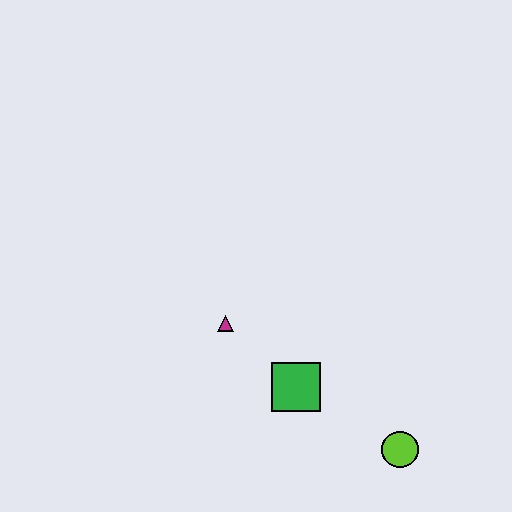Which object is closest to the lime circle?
The green square is closest to the lime circle.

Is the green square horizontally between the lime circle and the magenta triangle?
Yes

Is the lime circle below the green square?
Yes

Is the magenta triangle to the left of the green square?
Yes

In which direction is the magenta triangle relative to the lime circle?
The magenta triangle is to the left of the lime circle.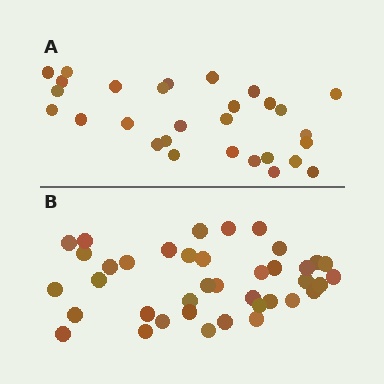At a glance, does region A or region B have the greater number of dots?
Region B (the bottom region) has more dots.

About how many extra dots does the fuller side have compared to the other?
Region B has roughly 10 or so more dots than region A.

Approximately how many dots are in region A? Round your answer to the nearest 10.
About 30 dots. (The exact count is 29, which rounds to 30.)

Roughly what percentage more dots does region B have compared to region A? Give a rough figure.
About 35% more.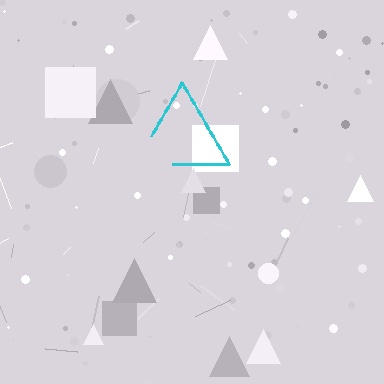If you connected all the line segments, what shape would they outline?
They would outline a triangle.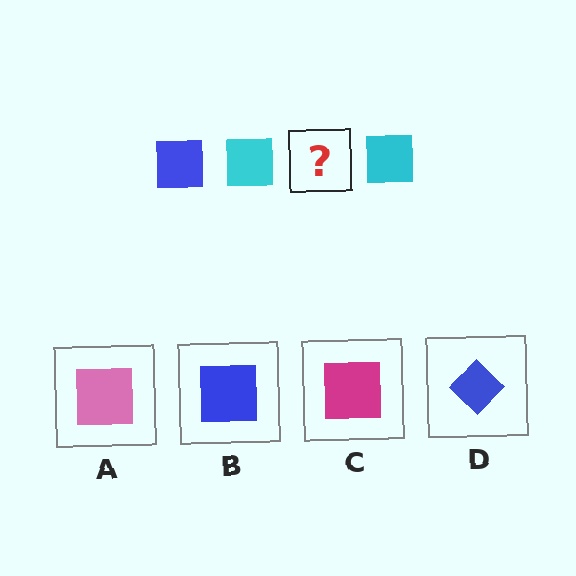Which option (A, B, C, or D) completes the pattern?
B.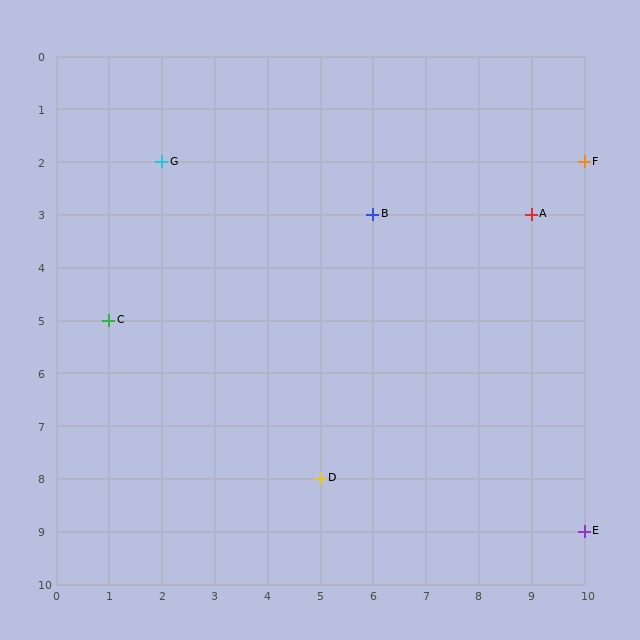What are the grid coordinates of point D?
Point D is at grid coordinates (5, 8).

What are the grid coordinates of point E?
Point E is at grid coordinates (10, 9).